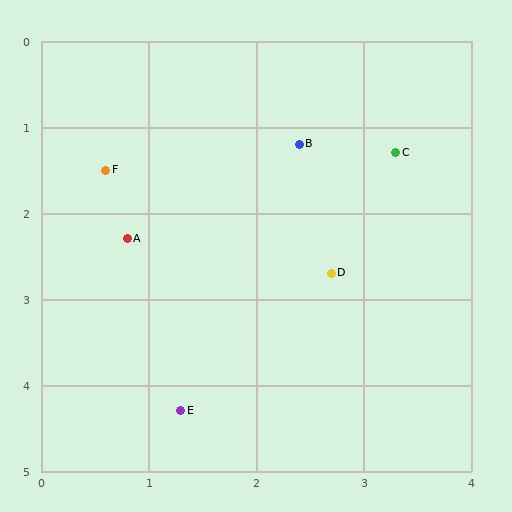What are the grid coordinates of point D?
Point D is at approximately (2.7, 2.7).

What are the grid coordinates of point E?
Point E is at approximately (1.3, 4.3).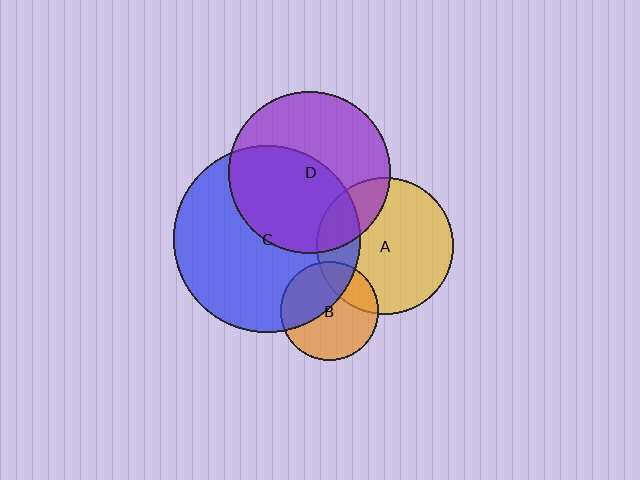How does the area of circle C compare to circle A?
Approximately 1.9 times.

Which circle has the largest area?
Circle C (blue).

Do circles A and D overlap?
Yes.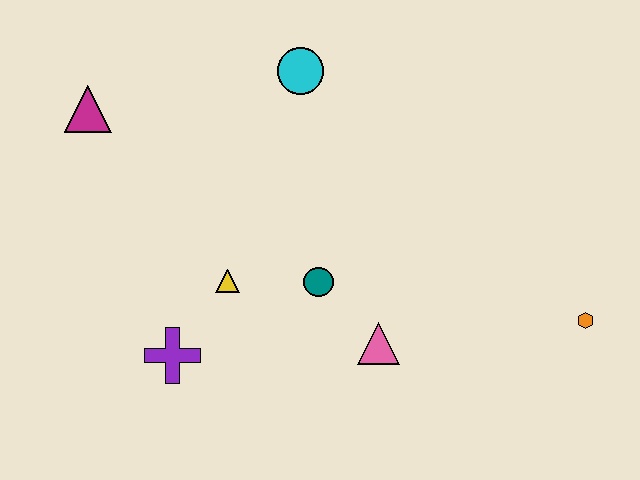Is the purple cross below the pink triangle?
Yes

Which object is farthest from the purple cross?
The orange hexagon is farthest from the purple cross.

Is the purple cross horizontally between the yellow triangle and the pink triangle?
No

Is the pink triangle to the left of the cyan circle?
No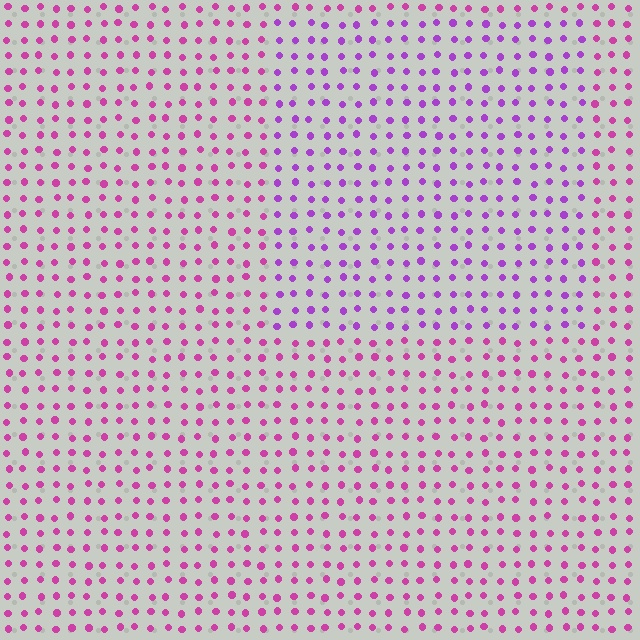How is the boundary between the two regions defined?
The boundary is defined purely by a slight shift in hue (about 33 degrees). Spacing, size, and orientation are identical on both sides.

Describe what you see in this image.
The image is filled with small magenta elements in a uniform arrangement. A rectangle-shaped region is visible where the elements are tinted to a slightly different hue, forming a subtle color boundary.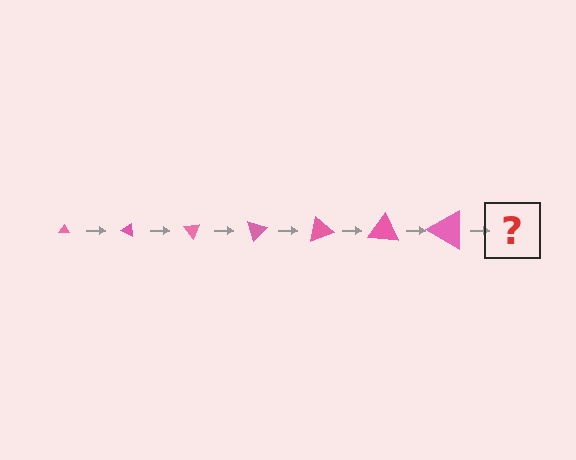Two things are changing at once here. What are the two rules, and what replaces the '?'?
The two rules are that the triangle grows larger each step and it rotates 25 degrees each step. The '?' should be a triangle, larger than the previous one and rotated 175 degrees from the start.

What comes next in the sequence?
The next element should be a triangle, larger than the previous one and rotated 175 degrees from the start.